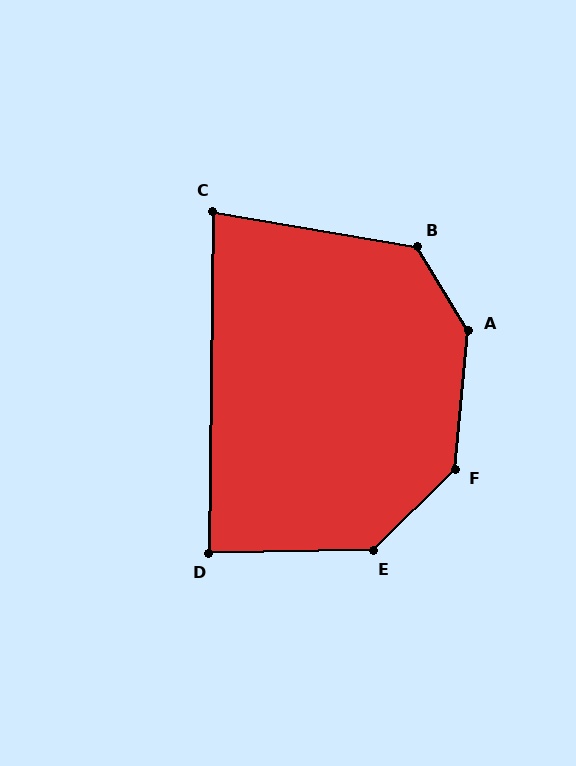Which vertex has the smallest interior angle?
C, at approximately 81 degrees.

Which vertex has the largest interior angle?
A, at approximately 143 degrees.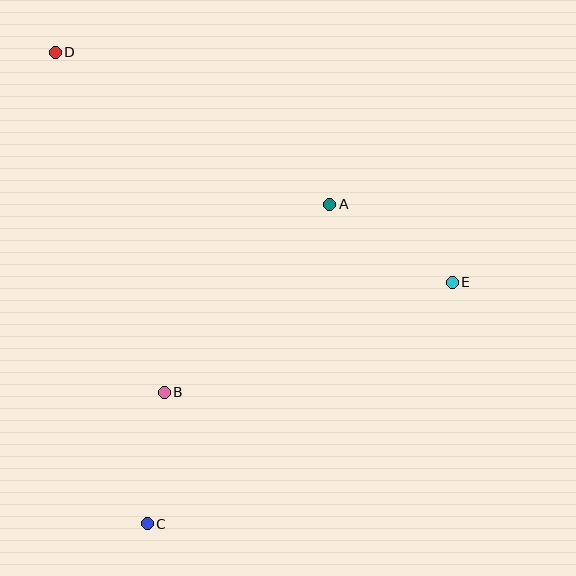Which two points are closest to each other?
Points B and C are closest to each other.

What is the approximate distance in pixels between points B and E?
The distance between B and E is approximately 309 pixels.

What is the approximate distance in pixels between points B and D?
The distance between B and D is approximately 357 pixels.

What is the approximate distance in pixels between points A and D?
The distance between A and D is approximately 314 pixels.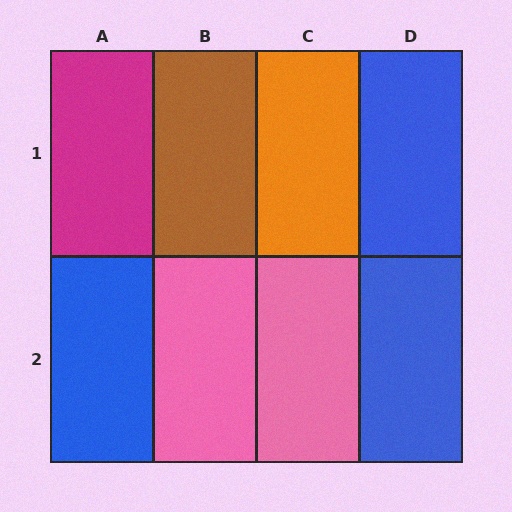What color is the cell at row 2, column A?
Blue.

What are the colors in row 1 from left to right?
Magenta, brown, orange, blue.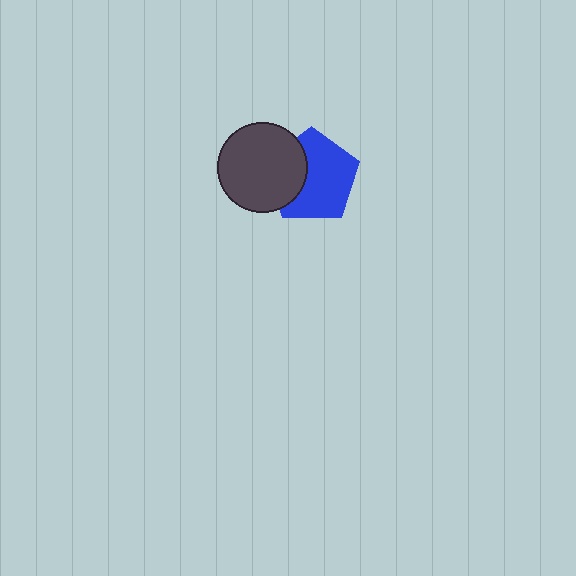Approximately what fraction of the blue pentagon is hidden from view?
Roughly 33% of the blue pentagon is hidden behind the dark gray circle.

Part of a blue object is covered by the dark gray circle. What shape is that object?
It is a pentagon.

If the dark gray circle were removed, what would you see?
You would see the complete blue pentagon.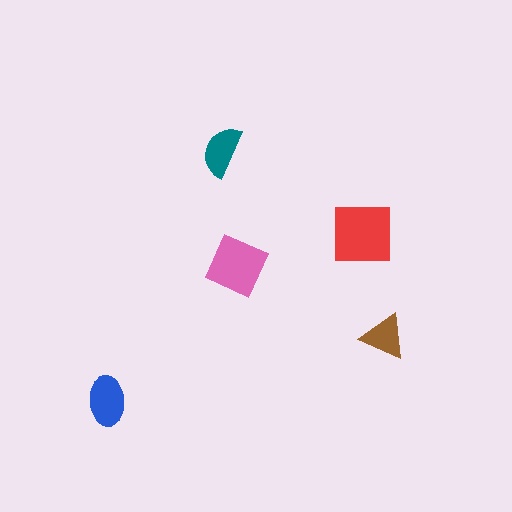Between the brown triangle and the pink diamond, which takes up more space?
The pink diamond.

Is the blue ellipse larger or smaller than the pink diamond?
Smaller.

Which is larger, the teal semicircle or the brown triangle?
The teal semicircle.